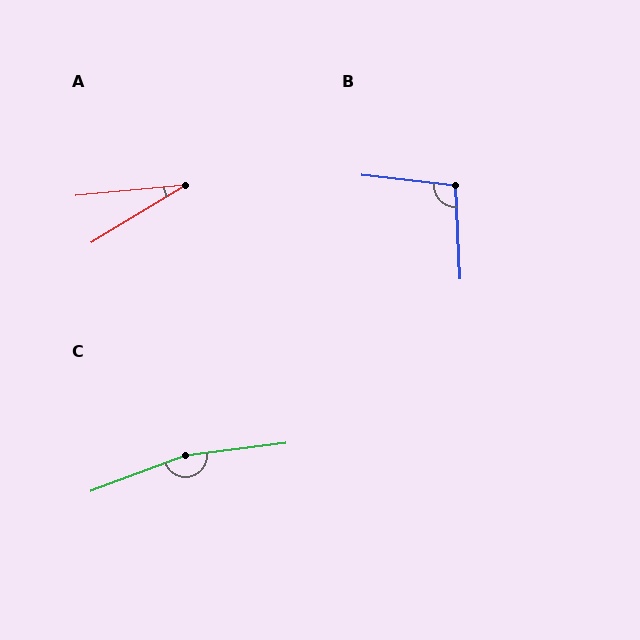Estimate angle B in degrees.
Approximately 99 degrees.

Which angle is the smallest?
A, at approximately 26 degrees.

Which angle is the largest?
C, at approximately 166 degrees.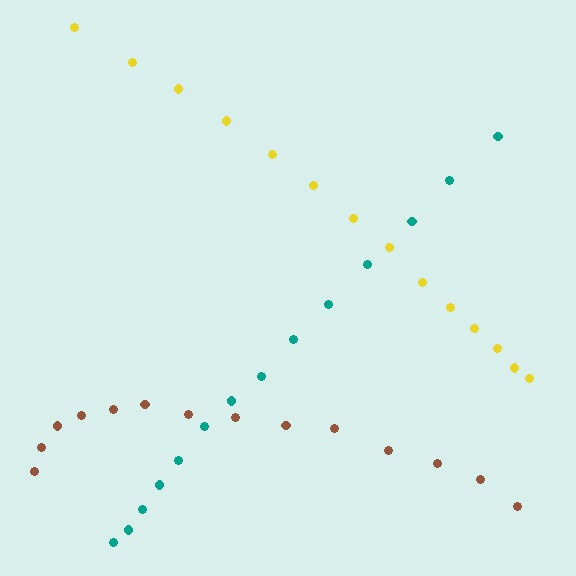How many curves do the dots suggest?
There are 3 distinct paths.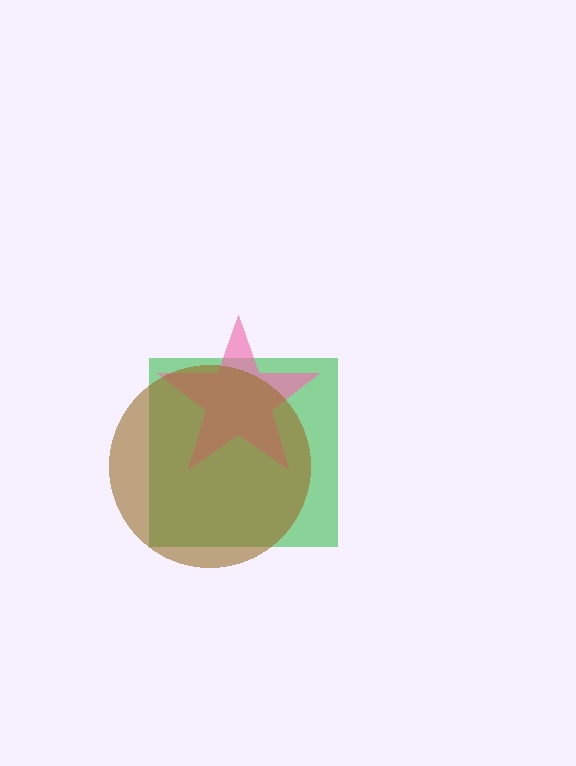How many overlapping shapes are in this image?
There are 3 overlapping shapes in the image.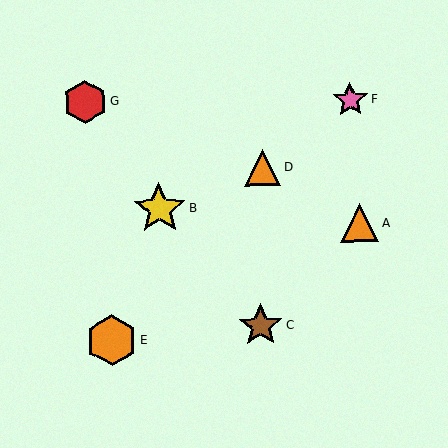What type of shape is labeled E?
Shape E is an orange hexagon.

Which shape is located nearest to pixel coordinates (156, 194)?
The yellow star (labeled B) at (160, 209) is nearest to that location.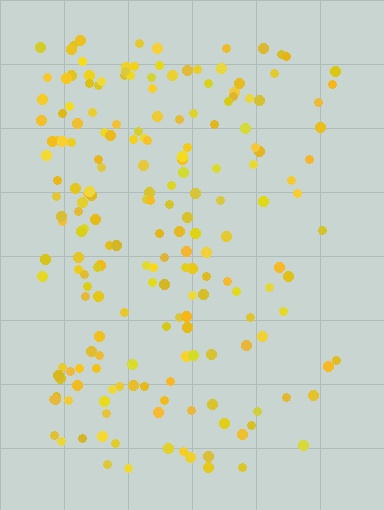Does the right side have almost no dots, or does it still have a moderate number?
Still a moderate number, just noticeably fewer than the left.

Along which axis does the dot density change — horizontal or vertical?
Horizontal.